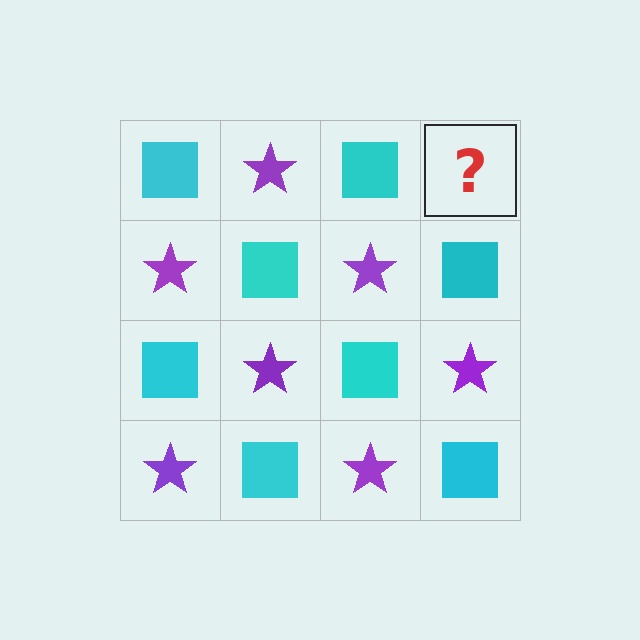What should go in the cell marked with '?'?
The missing cell should contain a purple star.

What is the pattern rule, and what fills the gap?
The rule is that it alternates cyan square and purple star in a checkerboard pattern. The gap should be filled with a purple star.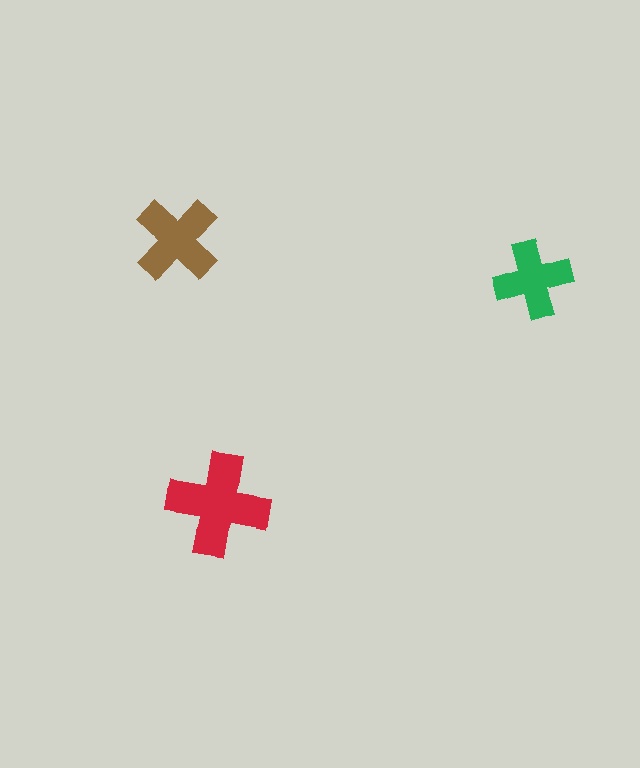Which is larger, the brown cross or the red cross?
The red one.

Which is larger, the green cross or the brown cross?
The brown one.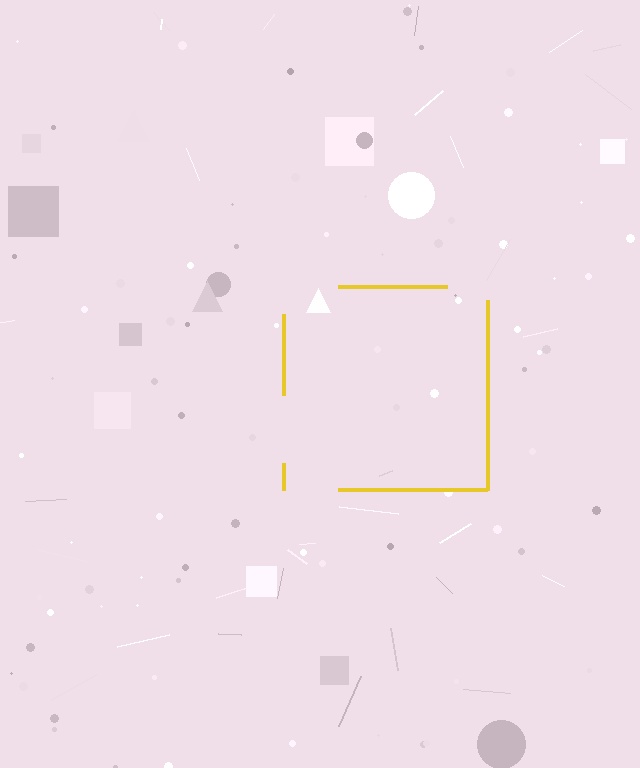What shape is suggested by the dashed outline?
The dashed outline suggests a square.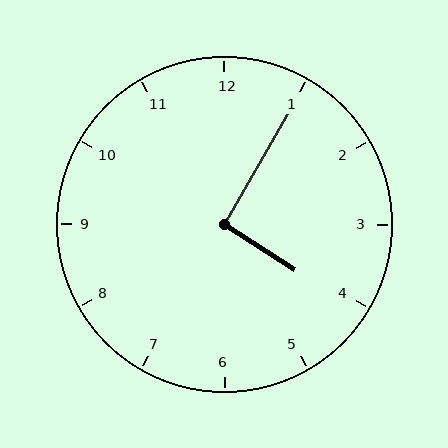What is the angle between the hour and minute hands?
Approximately 92 degrees.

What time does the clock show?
4:05.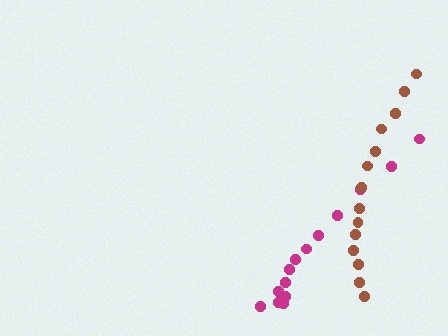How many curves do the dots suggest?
There are 2 distinct paths.